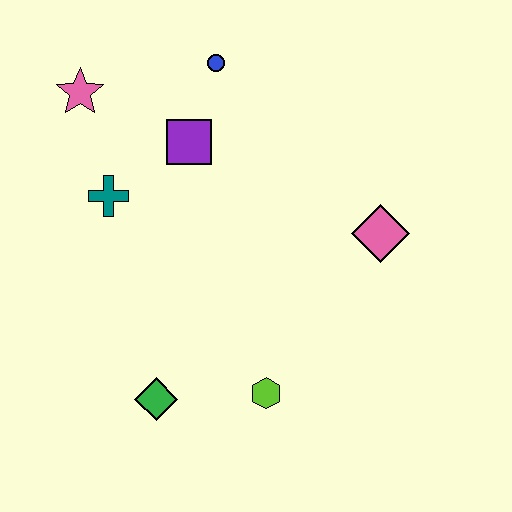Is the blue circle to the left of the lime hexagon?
Yes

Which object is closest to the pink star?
The teal cross is closest to the pink star.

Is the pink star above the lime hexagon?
Yes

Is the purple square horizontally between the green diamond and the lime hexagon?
Yes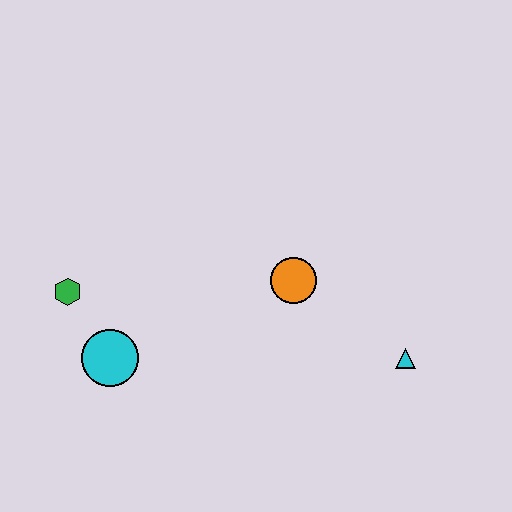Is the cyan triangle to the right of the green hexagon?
Yes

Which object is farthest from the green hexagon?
The cyan triangle is farthest from the green hexagon.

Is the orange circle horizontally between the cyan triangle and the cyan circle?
Yes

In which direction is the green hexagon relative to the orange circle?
The green hexagon is to the left of the orange circle.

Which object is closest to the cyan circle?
The green hexagon is closest to the cyan circle.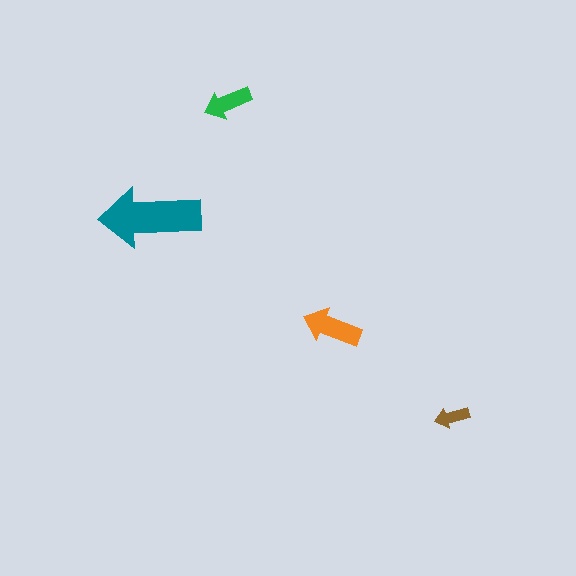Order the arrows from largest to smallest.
the teal one, the orange one, the green one, the brown one.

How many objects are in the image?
There are 4 objects in the image.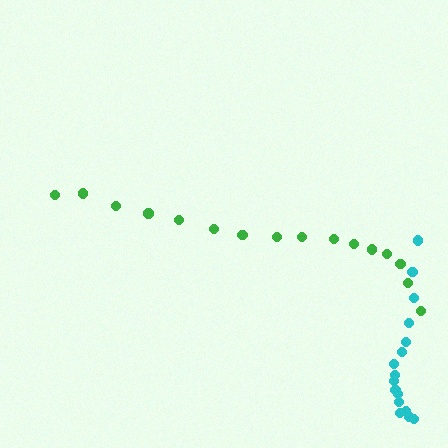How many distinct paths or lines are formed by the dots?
There are 2 distinct paths.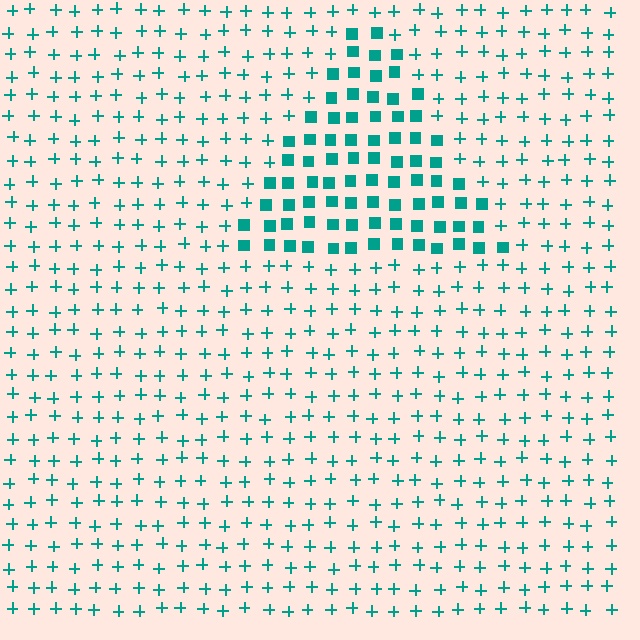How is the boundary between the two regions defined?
The boundary is defined by a change in element shape: squares inside vs. plus signs outside. All elements share the same color and spacing.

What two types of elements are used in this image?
The image uses squares inside the triangle region and plus signs outside it.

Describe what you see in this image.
The image is filled with small teal elements arranged in a uniform grid. A triangle-shaped region contains squares, while the surrounding area contains plus signs. The boundary is defined purely by the change in element shape.